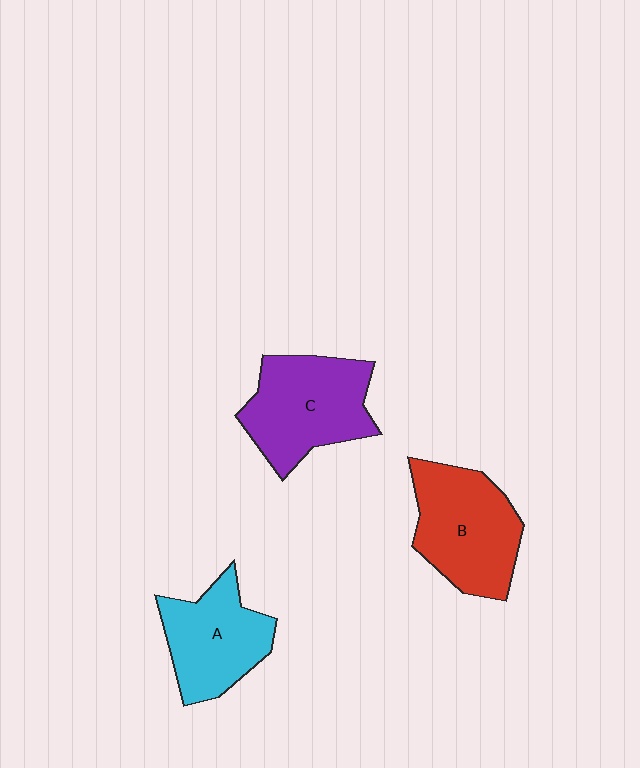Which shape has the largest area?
Shape C (purple).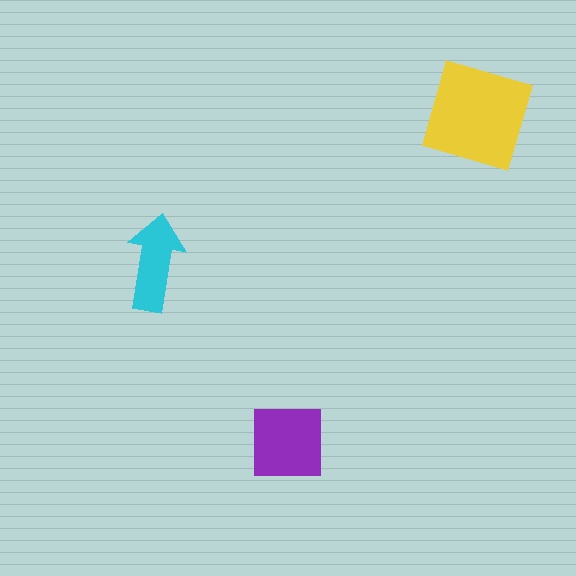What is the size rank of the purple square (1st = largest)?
2nd.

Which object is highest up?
The yellow diamond is topmost.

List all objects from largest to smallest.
The yellow diamond, the purple square, the cyan arrow.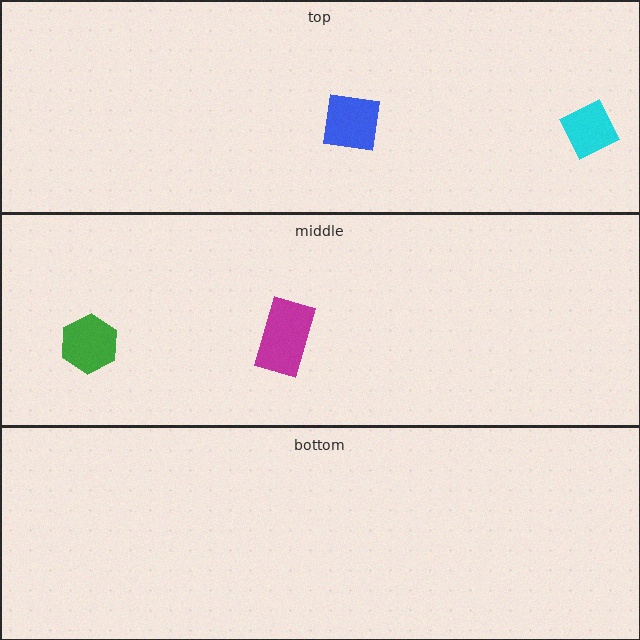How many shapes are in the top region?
2.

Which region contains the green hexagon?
The middle region.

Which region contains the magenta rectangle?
The middle region.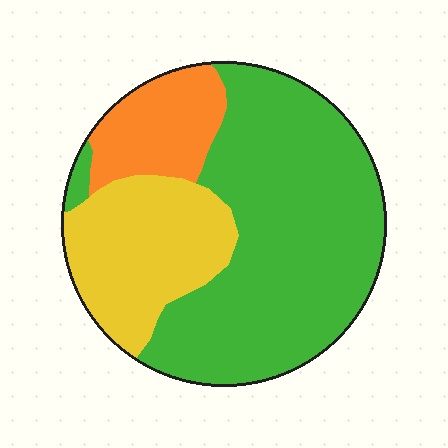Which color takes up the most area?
Green, at roughly 60%.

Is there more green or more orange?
Green.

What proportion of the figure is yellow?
Yellow covers 25% of the figure.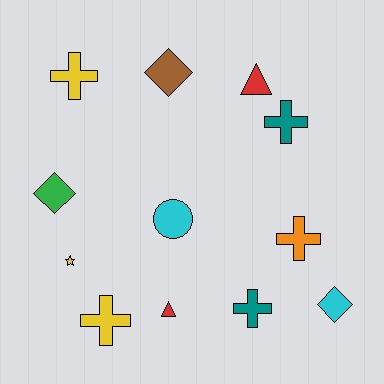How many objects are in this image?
There are 12 objects.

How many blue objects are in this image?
There are no blue objects.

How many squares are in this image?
There are no squares.